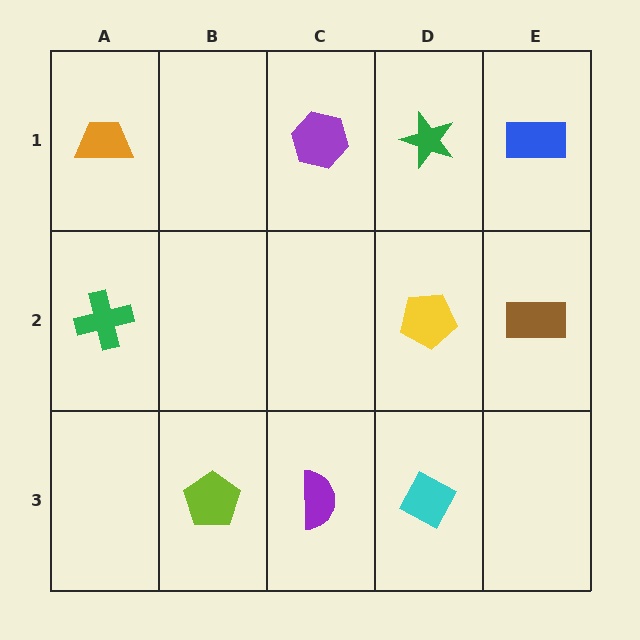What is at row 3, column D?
A cyan diamond.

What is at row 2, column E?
A brown rectangle.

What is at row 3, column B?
A lime pentagon.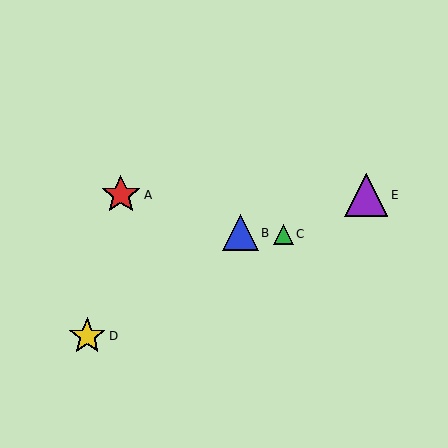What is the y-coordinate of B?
Object B is at y≈233.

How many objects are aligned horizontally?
2 objects (A, E) are aligned horizontally.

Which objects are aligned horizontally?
Objects A, E are aligned horizontally.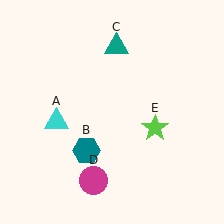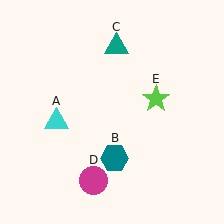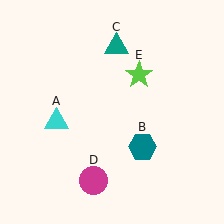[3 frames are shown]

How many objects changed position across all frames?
2 objects changed position: teal hexagon (object B), lime star (object E).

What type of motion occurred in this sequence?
The teal hexagon (object B), lime star (object E) rotated counterclockwise around the center of the scene.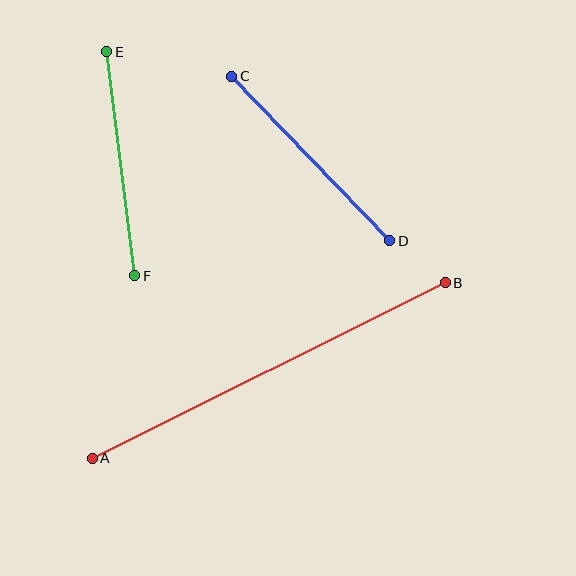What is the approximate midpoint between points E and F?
The midpoint is at approximately (121, 164) pixels.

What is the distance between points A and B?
The distance is approximately 394 pixels.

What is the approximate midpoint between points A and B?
The midpoint is at approximately (269, 370) pixels.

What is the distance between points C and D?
The distance is approximately 228 pixels.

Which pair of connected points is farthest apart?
Points A and B are farthest apart.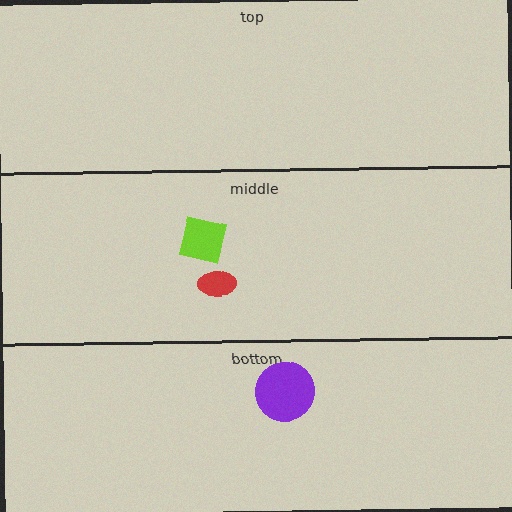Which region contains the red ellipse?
The middle region.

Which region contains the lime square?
The middle region.